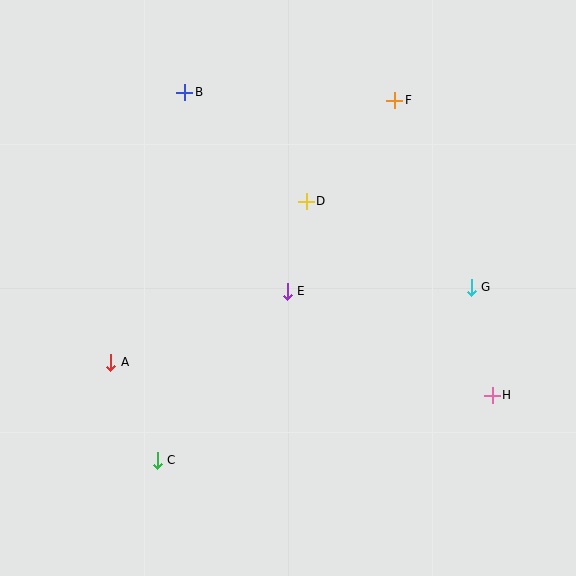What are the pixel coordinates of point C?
Point C is at (157, 460).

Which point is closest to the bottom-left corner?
Point C is closest to the bottom-left corner.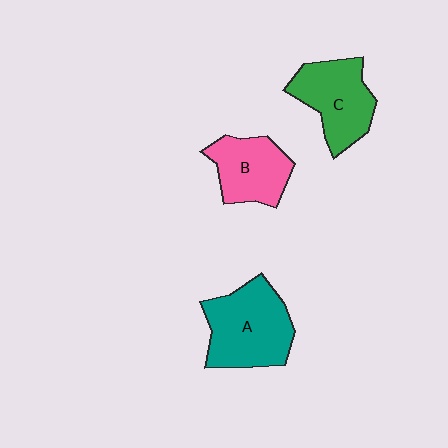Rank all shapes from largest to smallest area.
From largest to smallest: A (teal), C (green), B (pink).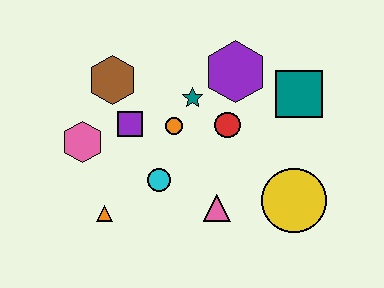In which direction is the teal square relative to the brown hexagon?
The teal square is to the right of the brown hexagon.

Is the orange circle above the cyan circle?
Yes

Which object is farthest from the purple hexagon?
The orange triangle is farthest from the purple hexagon.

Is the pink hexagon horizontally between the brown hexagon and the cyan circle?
No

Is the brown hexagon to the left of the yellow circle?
Yes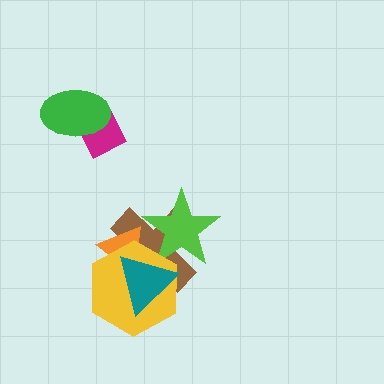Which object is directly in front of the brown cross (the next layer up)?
The lime star is directly in front of the brown cross.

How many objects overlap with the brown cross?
4 objects overlap with the brown cross.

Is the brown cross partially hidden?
Yes, it is partially covered by another shape.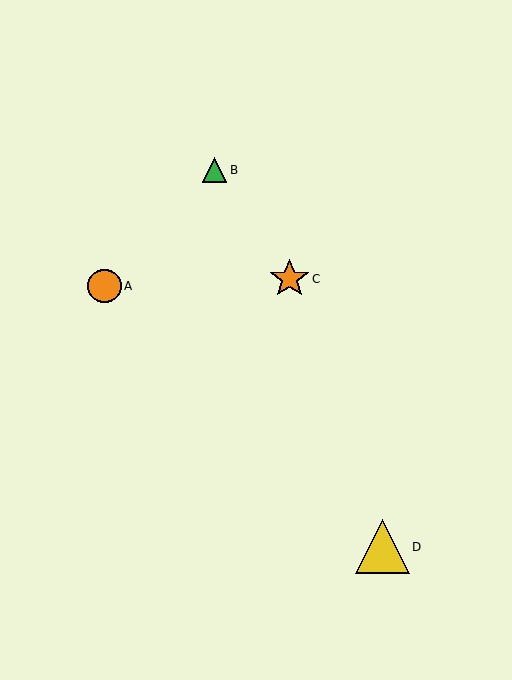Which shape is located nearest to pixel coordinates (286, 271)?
The orange star (labeled C) at (290, 279) is nearest to that location.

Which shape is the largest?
The yellow triangle (labeled D) is the largest.